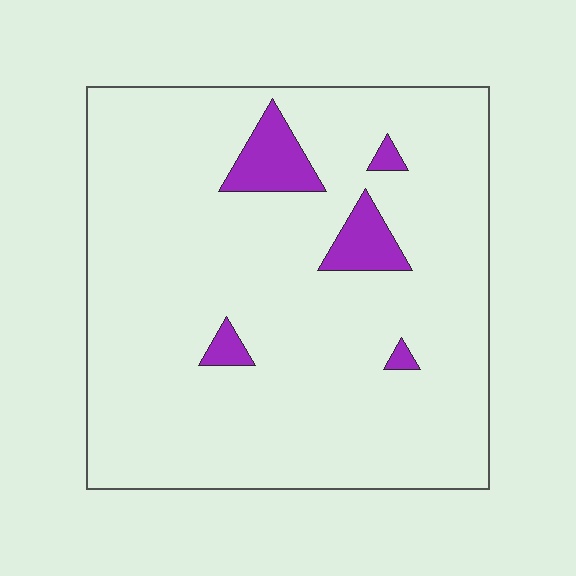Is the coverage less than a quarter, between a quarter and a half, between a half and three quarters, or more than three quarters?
Less than a quarter.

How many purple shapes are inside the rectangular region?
5.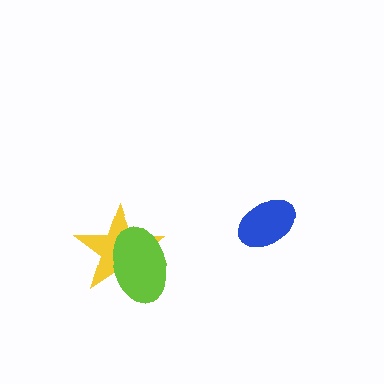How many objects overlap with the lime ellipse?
1 object overlaps with the lime ellipse.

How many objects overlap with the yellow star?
1 object overlaps with the yellow star.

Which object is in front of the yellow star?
The lime ellipse is in front of the yellow star.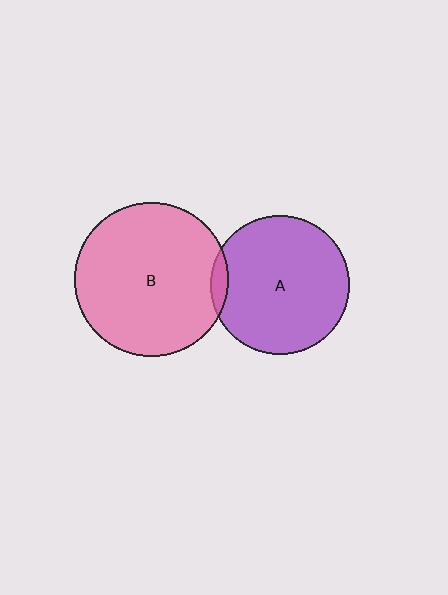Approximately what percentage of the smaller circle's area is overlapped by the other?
Approximately 5%.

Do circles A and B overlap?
Yes.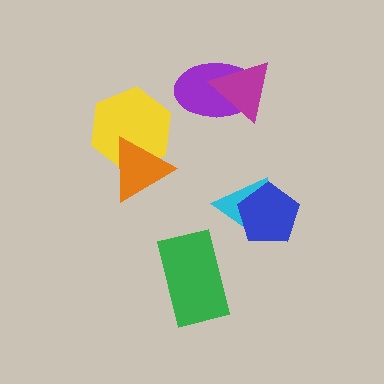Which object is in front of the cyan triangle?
The blue pentagon is in front of the cyan triangle.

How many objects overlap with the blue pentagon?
1 object overlaps with the blue pentagon.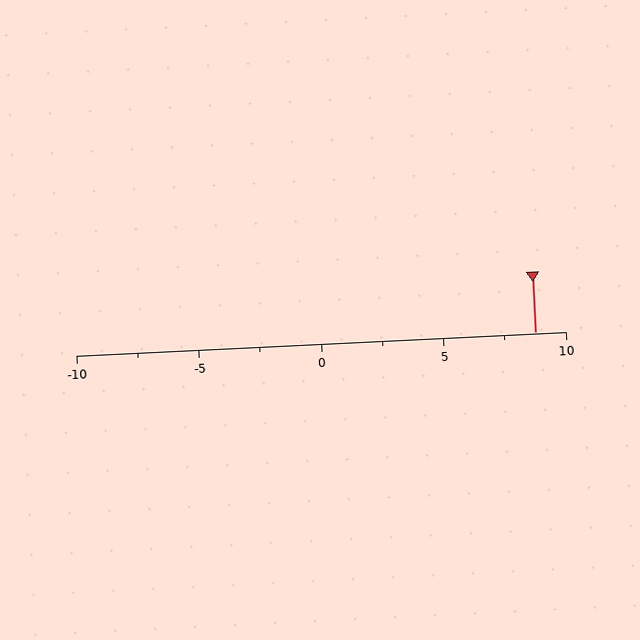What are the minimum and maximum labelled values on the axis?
The axis runs from -10 to 10.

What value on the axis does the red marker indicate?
The marker indicates approximately 8.8.